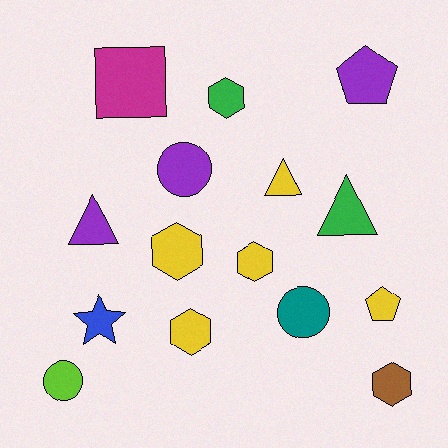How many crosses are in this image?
There are no crosses.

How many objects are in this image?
There are 15 objects.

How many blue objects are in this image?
There is 1 blue object.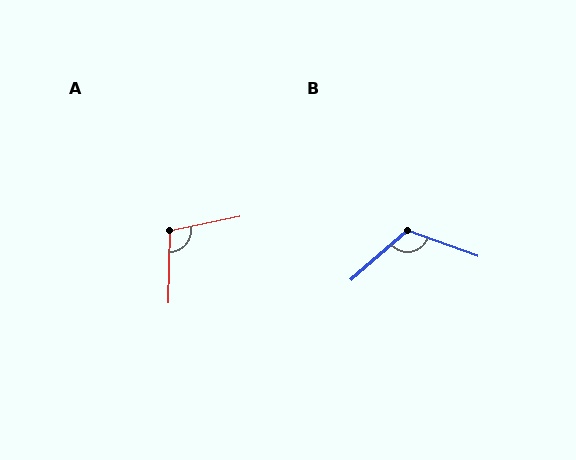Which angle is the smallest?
A, at approximately 103 degrees.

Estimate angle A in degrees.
Approximately 103 degrees.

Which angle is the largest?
B, at approximately 120 degrees.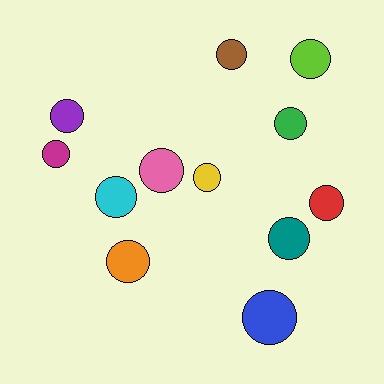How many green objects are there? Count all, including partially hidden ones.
There is 1 green object.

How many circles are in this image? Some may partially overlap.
There are 12 circles.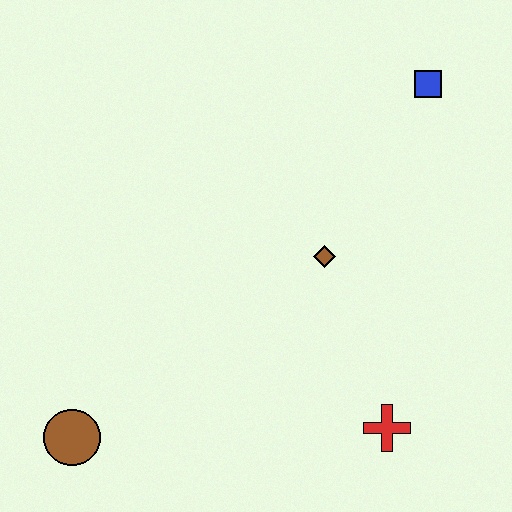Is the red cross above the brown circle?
Yes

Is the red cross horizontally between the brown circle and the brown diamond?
No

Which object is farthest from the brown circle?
The blue square is farthest from the brown circle.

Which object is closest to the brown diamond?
The red cross is closest to the brown diamond.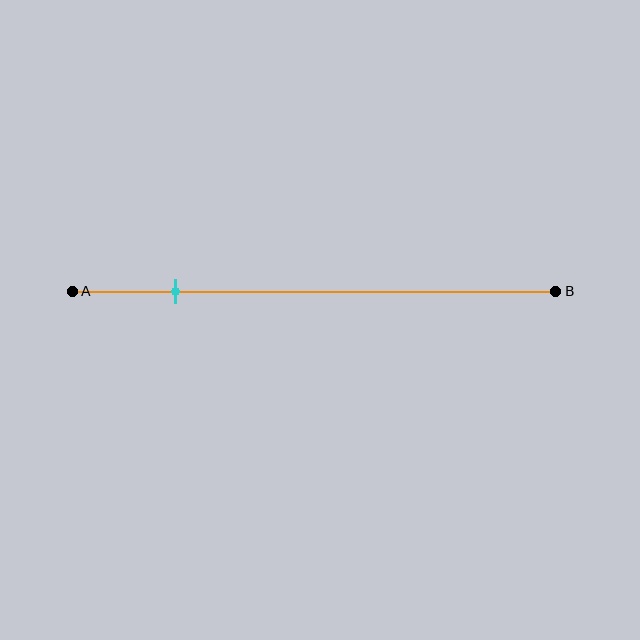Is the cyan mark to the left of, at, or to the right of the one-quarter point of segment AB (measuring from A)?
The cyan mark is to the left of the one-quarter point of segment AB.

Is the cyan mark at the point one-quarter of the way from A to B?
No, the mark is at about 20% from A, not at the 25% one-quarter point.